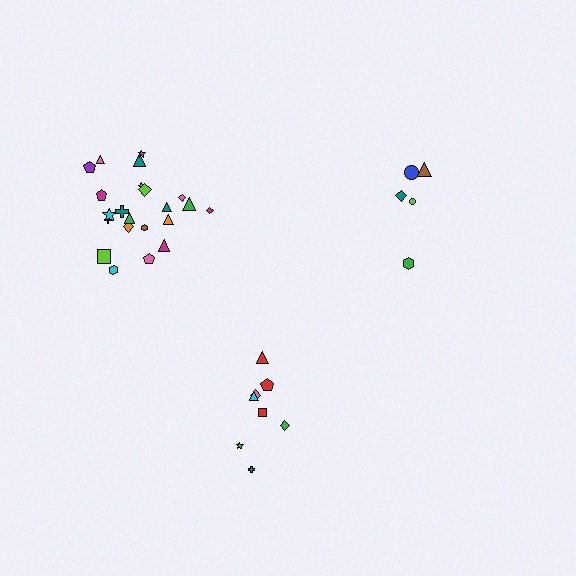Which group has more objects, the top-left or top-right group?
The top-left group.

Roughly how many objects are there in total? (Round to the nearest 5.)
Roughly 35 objects in total.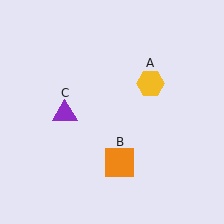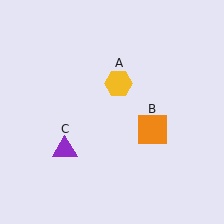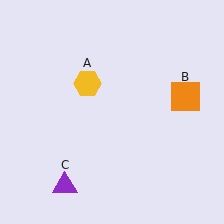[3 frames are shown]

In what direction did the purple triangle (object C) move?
The purple triangle (object C) moved down.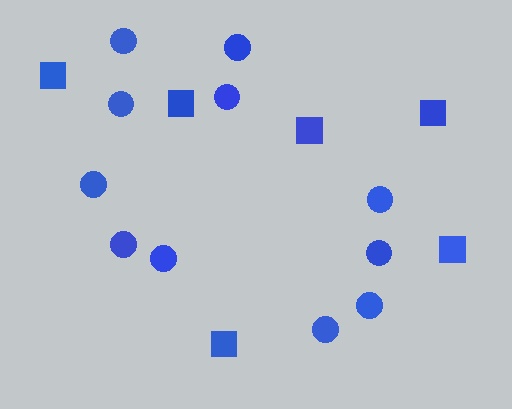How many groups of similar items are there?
There are 2 groups: one group of squares (6) and one group of circles (11).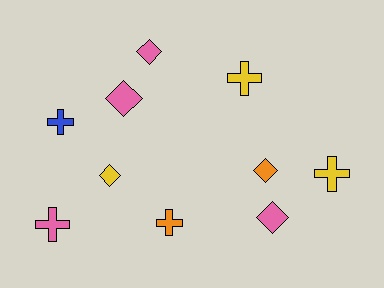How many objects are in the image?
There are 10 objects.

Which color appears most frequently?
Pink, with 4 objects.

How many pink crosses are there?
There is 1 pink cross.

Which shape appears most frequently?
Cross, with 5 objects.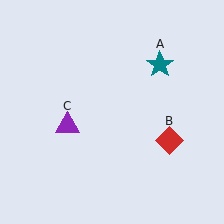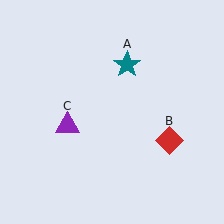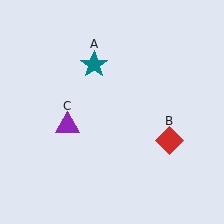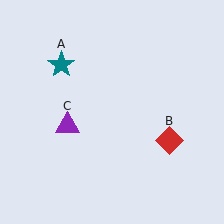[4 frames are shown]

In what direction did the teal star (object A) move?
The teal star (object A) moved left.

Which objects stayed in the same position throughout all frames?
Red diamond (object B) and purple triangle (object C) remained stationary.